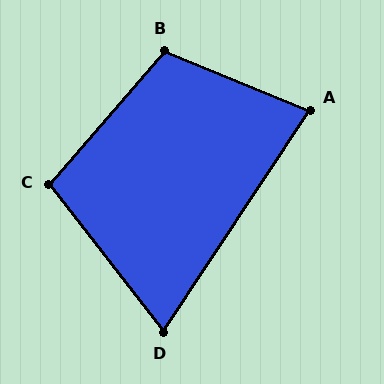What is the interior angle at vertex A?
Approximately 79 degrees (acute).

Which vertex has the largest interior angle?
B, at approximately 109 degrees.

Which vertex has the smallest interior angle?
D, at approximately 71 degrees.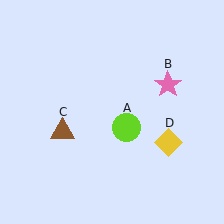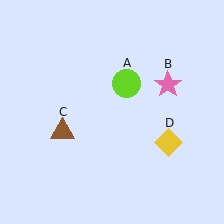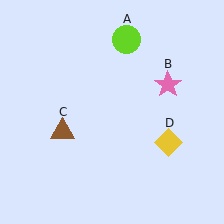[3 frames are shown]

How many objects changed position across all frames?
1 object changed position: lime circle (object A).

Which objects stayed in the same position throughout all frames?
Pink star (object B) and brown triangle (object C) and yellow diamond (object D) remained stationary.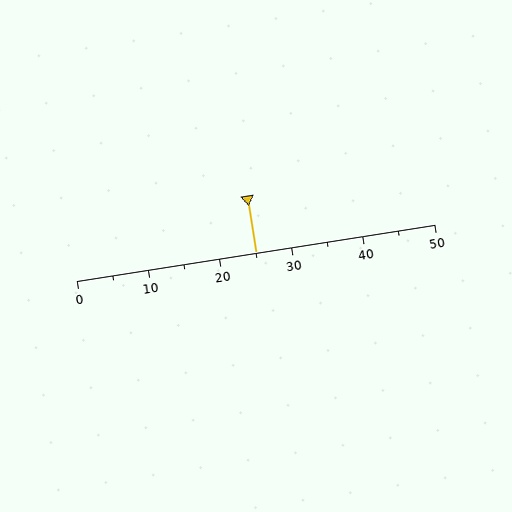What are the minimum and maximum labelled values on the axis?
The axis runs from 0 to 50.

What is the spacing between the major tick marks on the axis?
The major ticks are spaced 10 apart.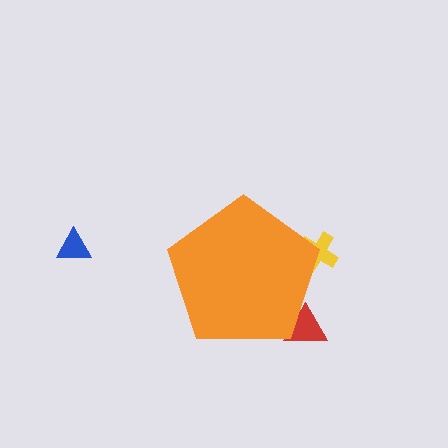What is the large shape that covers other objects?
An orange pentagon.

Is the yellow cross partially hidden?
Yes, the yellow cross is partially hidden behind the orange pentagon.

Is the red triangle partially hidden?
Yes, the red triangle is partially hidden behind the orange pentagon.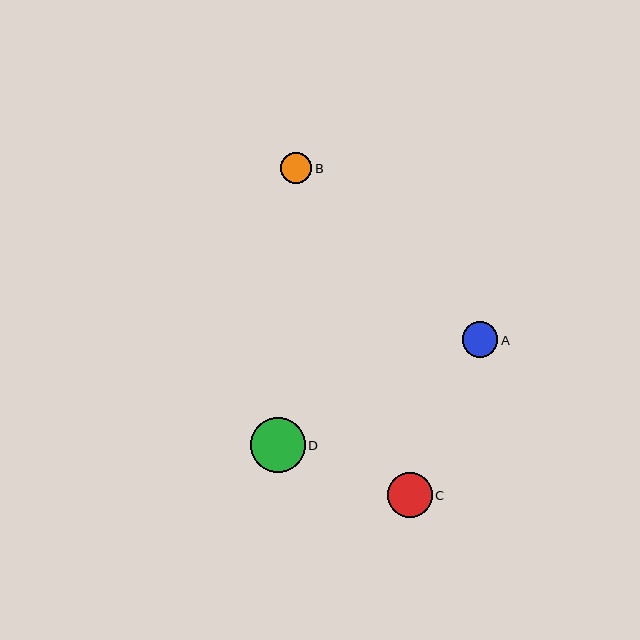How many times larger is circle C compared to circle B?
Circle C is approximately 1.5 times the size of circle B.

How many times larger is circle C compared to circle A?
Circle C is approximately 1.3 times the size of circle A.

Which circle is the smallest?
Circle B is the smallest with a size of approximately 31 pixels.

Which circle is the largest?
Circle D is the largest with a size of approximately 55 pixels.